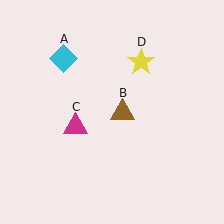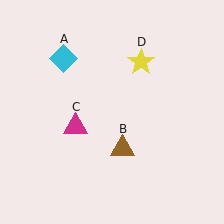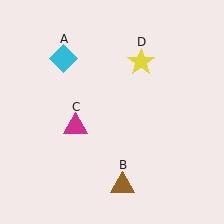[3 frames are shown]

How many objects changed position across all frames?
1 object changed position: brown triangle (object B).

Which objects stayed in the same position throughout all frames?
Cyan diamond (object A) and magenta triangle (object C) and yellow star (object D) remained stationary.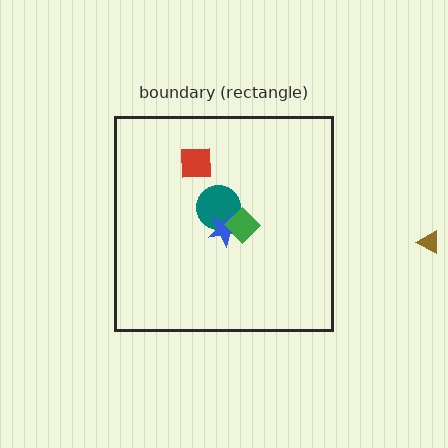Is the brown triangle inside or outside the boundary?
Outside.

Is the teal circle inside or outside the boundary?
Inside.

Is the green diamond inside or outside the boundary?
Inside.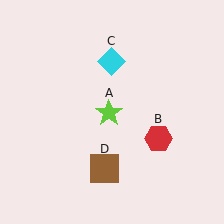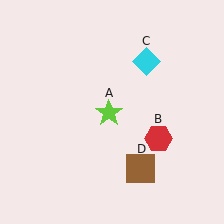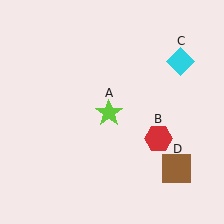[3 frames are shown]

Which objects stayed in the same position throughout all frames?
Lime star (object A) and red hexagon (object B) remained stationary.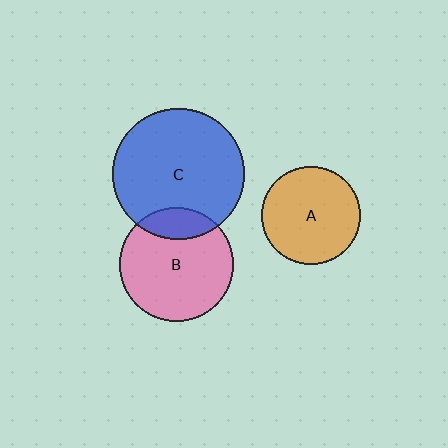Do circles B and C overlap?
Yes.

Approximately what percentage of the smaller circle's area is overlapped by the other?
Approximately 20%.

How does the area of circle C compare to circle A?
Approximately 1.8 times.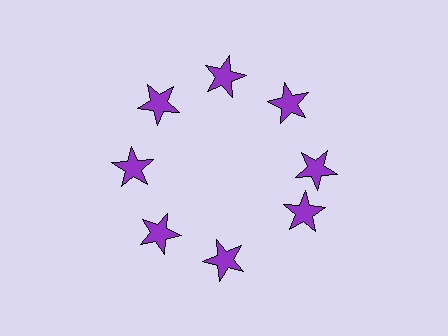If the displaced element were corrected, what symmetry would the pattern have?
It would have 8-fold rotational symmetry — the pattern would map onto itself every 45 degrees.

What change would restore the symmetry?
The symmetry would be restored by rotating it back into even spacing with its neighbors so that all 8 stars sit at equal angles and equal distance from the center.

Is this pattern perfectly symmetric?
No. The 8 purple stars are arranged in a ring, but one element near the 4 o'clock position is rotated out of alignment along the ring, breaking the 8-fold rotational symmetry.